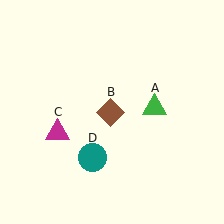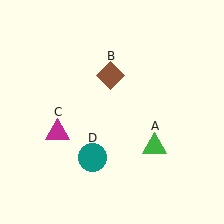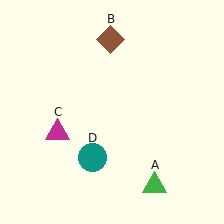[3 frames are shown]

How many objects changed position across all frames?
2 objects changed position: green triangle (object A), brown diamond (object B).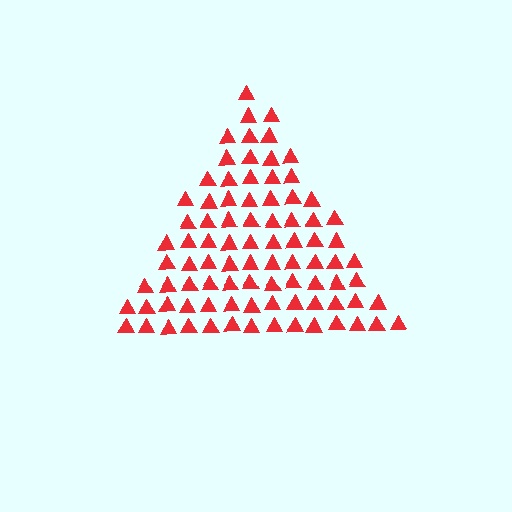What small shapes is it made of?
It is made of small triangles.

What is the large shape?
The large shape is a triangle.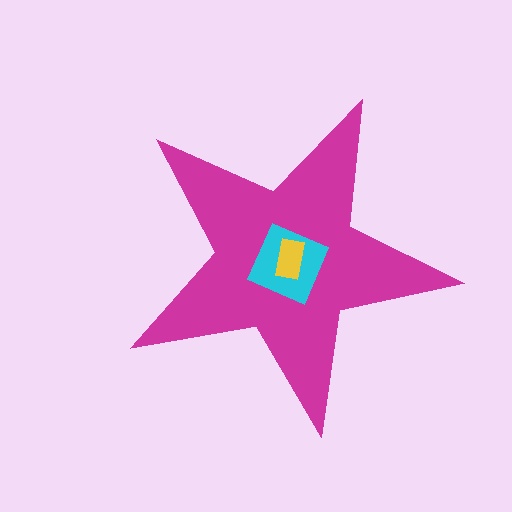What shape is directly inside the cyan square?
The yellow rectangle.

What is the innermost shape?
The yellow rectangle.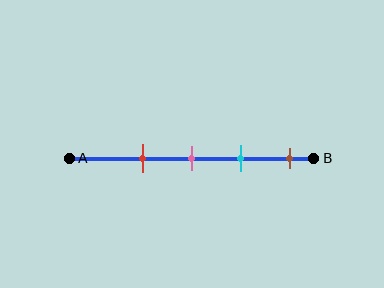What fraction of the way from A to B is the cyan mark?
The cyan mark is approximately 70% (0.7) of the way from A to B.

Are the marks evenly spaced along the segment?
Yes, the marks are approximately evenly spaced.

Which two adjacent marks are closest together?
The pink and cyan marks are the closest adjacent pair.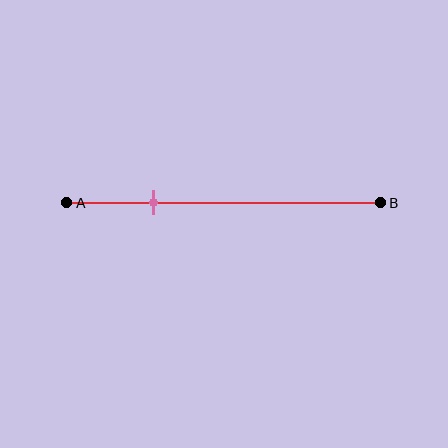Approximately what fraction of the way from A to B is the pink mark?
The pink mark is approximately 30% of the way from A to B.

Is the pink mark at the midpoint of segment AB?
No, the mark is at about 30% from A, not at the 50% midpoint.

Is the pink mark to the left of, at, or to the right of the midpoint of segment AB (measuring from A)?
The pink mark is to the left of the midpoint of segment AB.